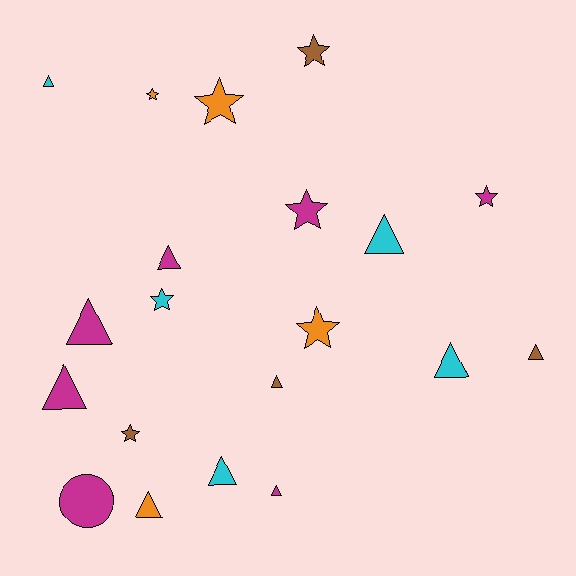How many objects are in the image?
There are 20 objects.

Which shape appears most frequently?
Triangle, with 11 objects.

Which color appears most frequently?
Magenta, with 7 objects.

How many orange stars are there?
There are 3 orange stars.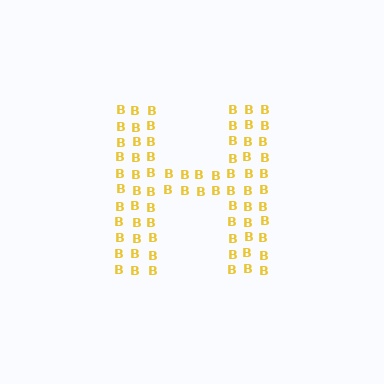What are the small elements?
The small elements are letter B's.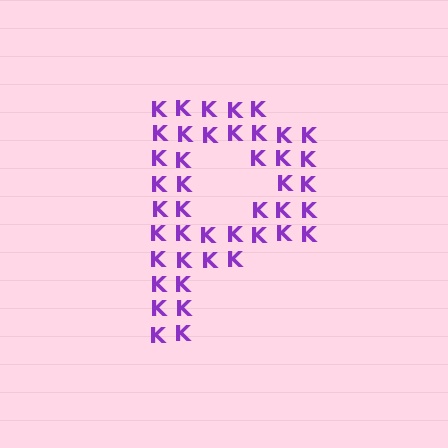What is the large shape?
The large shape is the letter P.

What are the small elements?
The small elements are letter K's.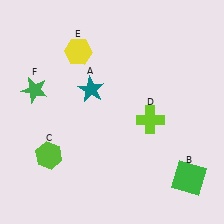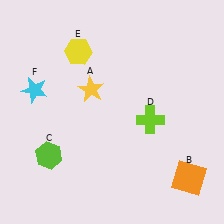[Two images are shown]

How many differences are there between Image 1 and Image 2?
There are 3 differences between the two images.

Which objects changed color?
A changed from teal to yellow. B changed from green to orange. F changed from green to cyan.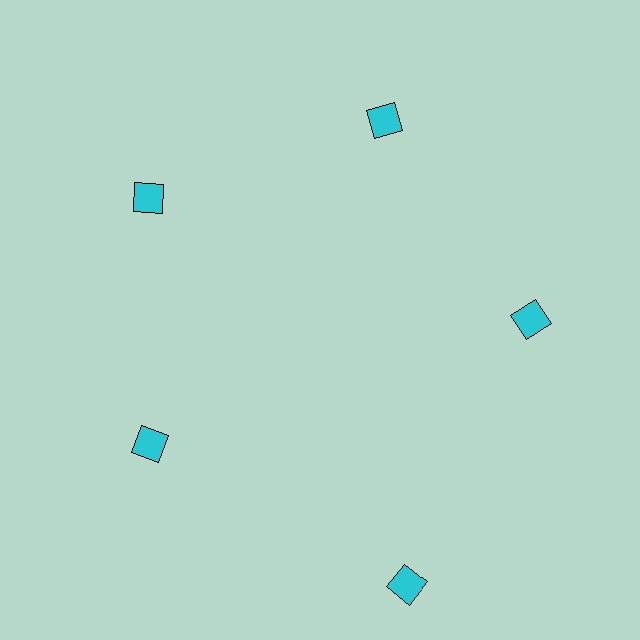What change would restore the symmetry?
The symmetry would be restored by moving it inward, back onto the ring so that all 5 squares sit at equal angles and equal distance from the center.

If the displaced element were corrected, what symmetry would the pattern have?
It would have 5-fold rotational symmetry — the pattern would map onto itself every 72 degrees.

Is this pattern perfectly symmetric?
No. The 5 cyan squares are arranged in a ring, but one element near the 5 o'clock position is pushed outward from the center, breaking the 5-fold rotational symmetry.